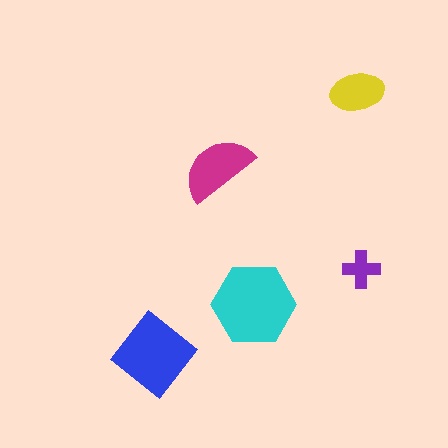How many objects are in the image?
There are 5 objects in the image.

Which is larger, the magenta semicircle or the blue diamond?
The blue diamond.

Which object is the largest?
The cyan hexagon.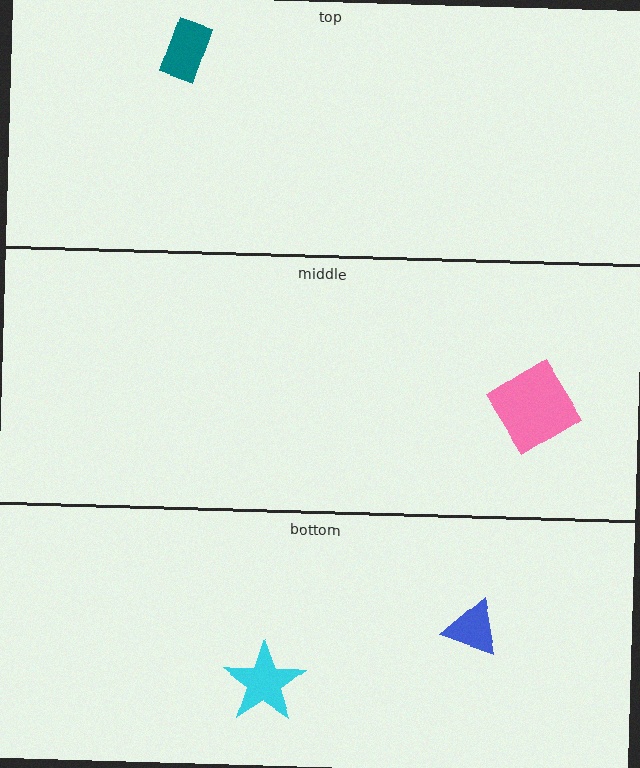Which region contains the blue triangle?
The bottom region.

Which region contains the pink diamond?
The middle region.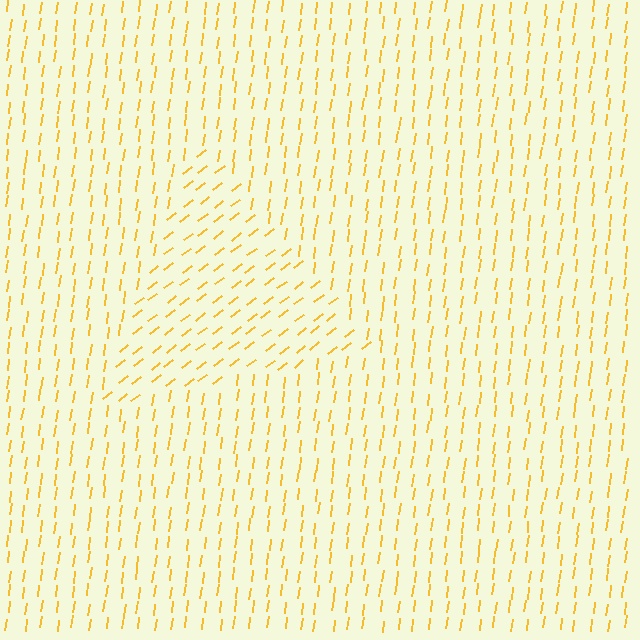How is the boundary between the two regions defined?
The boundary is defined purely by a change in line orientation (approximately 45 degrees difference). All lines are the same color and thickness.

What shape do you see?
I see a triangle.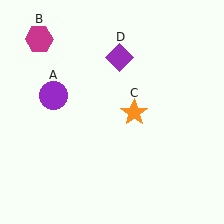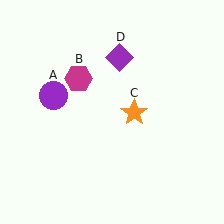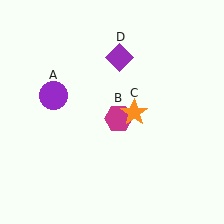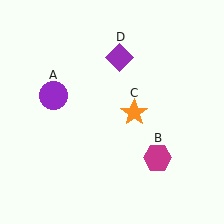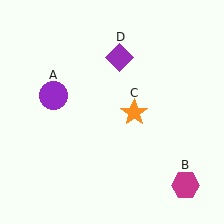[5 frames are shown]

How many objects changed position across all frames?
1 object changed position: magenta hexagon (object B).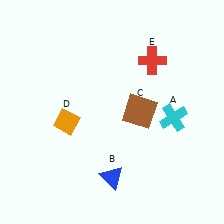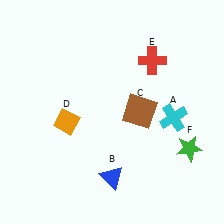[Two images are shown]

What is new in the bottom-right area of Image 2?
A green star (F) was added in the bottom-right area of Image 2.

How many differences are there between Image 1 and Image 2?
There is 1 difference between the two images.